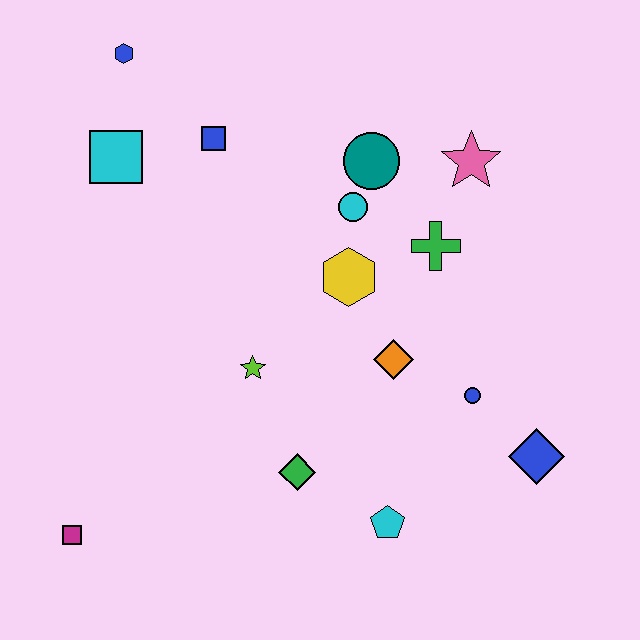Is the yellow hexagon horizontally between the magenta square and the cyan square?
No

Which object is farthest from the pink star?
The magenta square is farthest from the pink star.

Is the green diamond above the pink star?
No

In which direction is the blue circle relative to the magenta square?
The blue circle is to the right of the magenta square.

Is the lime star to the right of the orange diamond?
No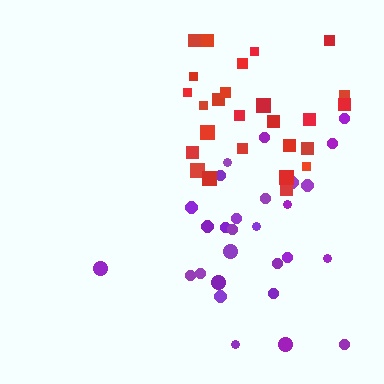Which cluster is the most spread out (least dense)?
Purple.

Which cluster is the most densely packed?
Red.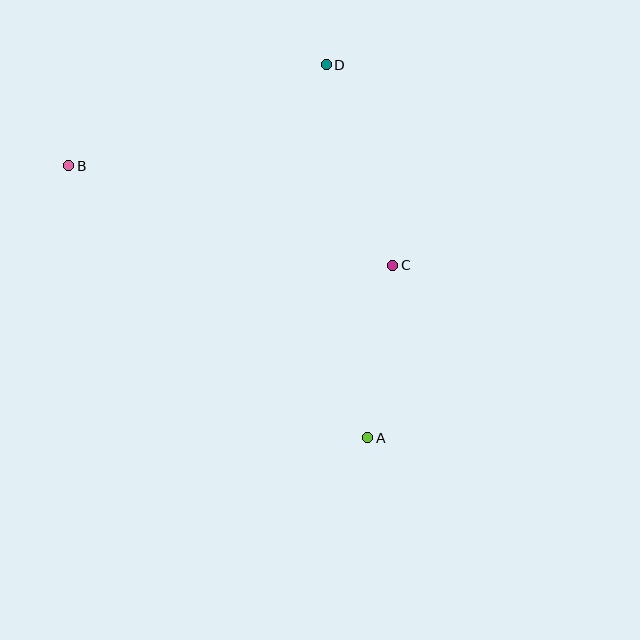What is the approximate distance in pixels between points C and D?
The distance between C and D is approximately 211 pixels.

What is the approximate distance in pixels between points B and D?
The distance between B and D is approximately 276 pixels.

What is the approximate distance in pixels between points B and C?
The distance between B and C is approximately 339 pixels.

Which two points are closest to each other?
Points A and C are closest to each other.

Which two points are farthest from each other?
Points A and B are farthest from each other.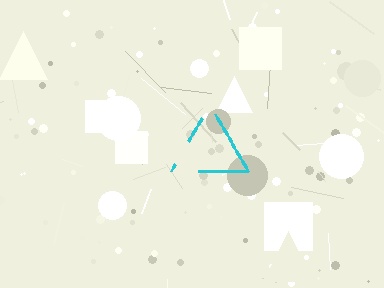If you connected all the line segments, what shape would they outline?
They would outline a triangle.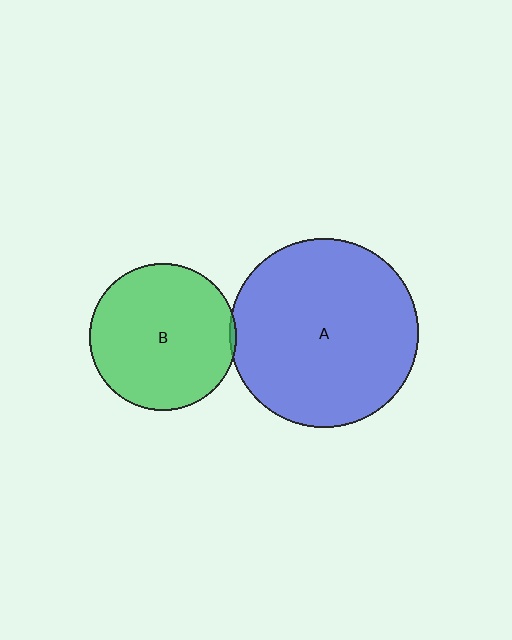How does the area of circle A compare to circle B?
Approximately 1.7 times.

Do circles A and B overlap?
Yes.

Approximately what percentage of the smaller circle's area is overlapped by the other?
Approximately 5%.